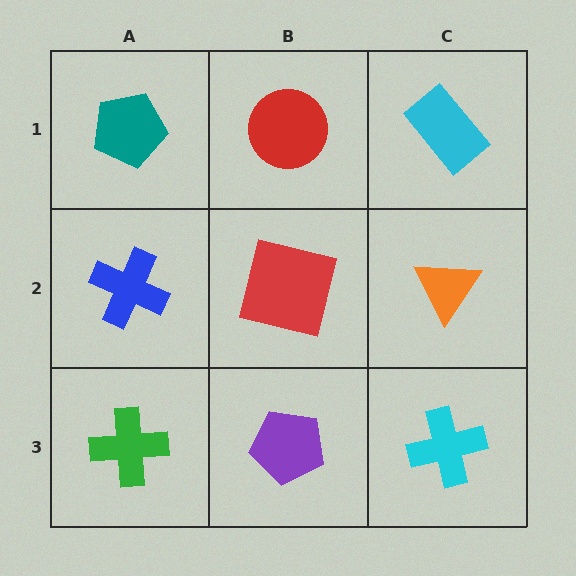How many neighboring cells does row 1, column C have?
2.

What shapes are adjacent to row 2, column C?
A cyan rectangle (row 1, column C), a cyan cross (row 3, column C), a red square (row 2, column B).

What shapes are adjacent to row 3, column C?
An orange triangle (row 2, column C), a purple pentagon (row 3, column B).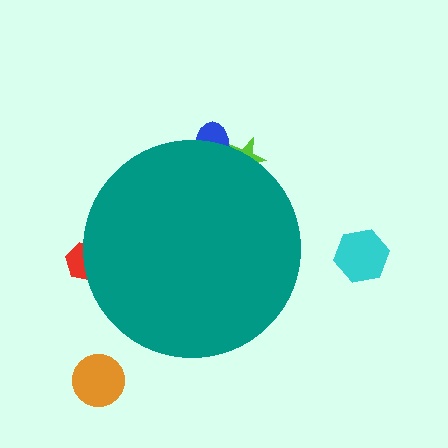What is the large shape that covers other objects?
A teal circle.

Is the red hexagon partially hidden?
Yes, the red hexagon is partially hidden behind the teal circle.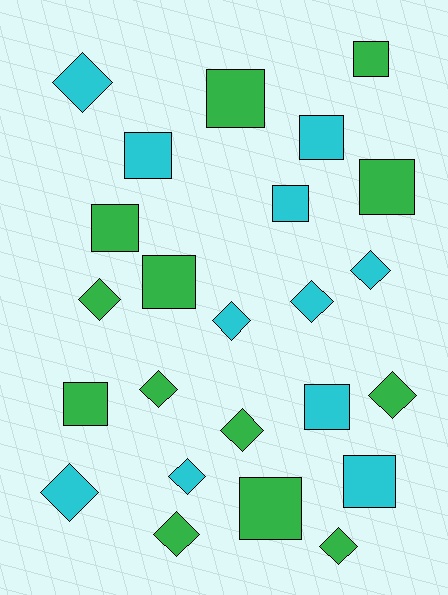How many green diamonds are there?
There are 6 green diamonds.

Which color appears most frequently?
Green, with 13 objects.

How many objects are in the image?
There are 24 objects.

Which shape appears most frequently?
Diamond, with 12 objects.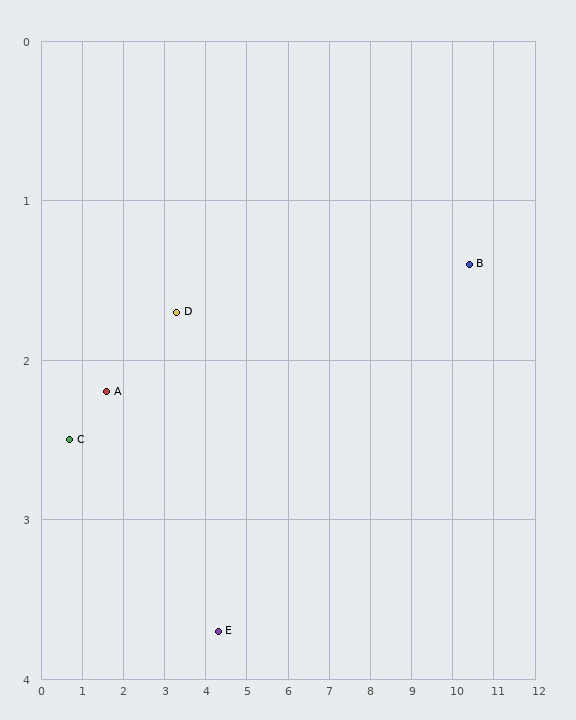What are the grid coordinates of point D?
Point D is at approximately (3.3, 1.7).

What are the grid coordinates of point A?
Point A is at approximately (1.6, 2.2).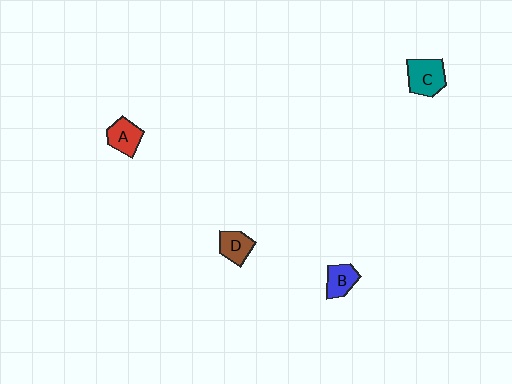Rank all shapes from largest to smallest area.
From largest to smallest: C (teal), A (red), D (brown), B (blue).